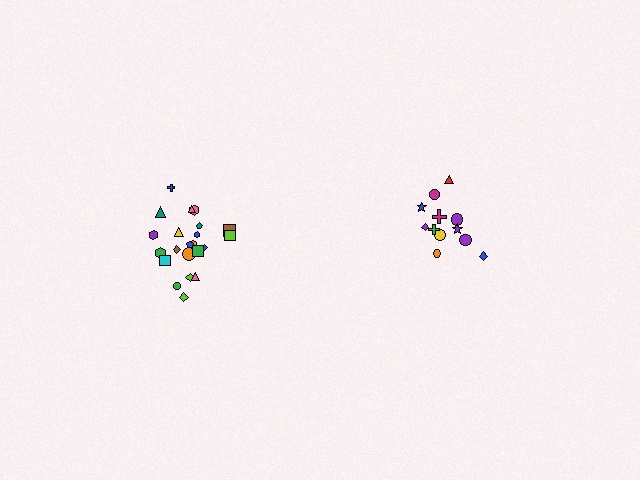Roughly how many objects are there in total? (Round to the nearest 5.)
Roughly 35 objects in total.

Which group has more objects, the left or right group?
The left group.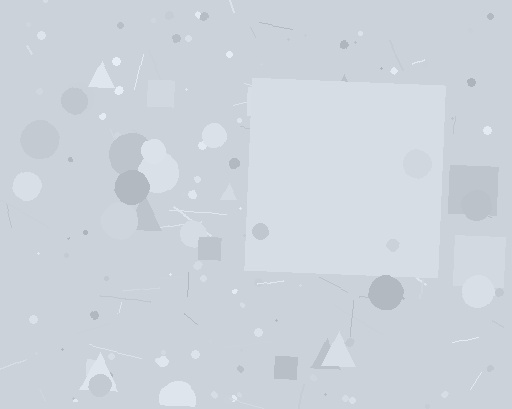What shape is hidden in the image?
A square is hidden in the image.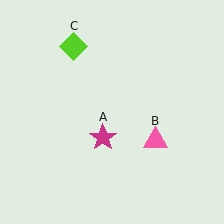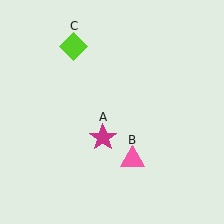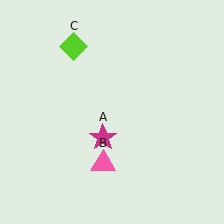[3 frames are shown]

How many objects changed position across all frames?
1 object changed position: pink triangle (object B).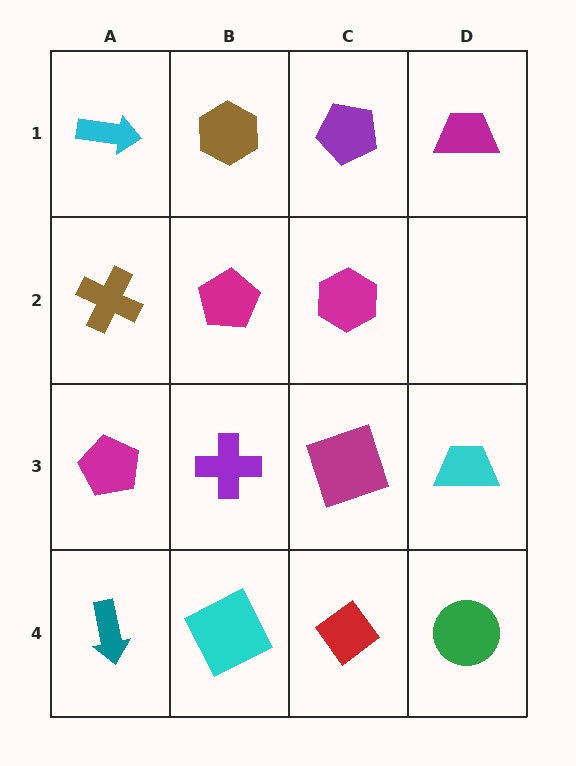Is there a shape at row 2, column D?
No, that cell is empty.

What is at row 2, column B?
A magenta pentagon.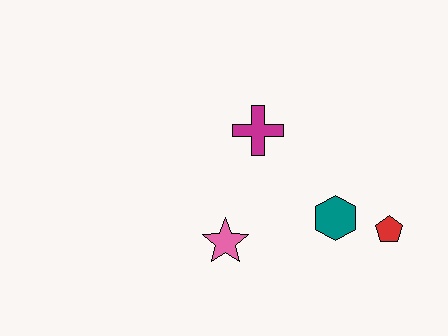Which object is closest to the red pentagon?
The teal hexagon is closest to the red pentagon.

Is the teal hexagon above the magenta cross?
No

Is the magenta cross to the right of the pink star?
Yes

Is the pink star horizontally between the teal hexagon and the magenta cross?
No